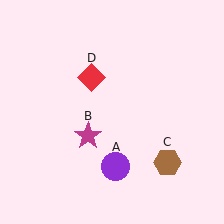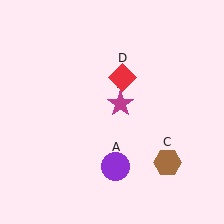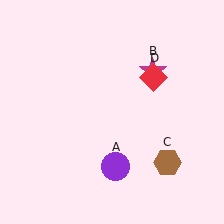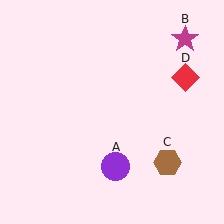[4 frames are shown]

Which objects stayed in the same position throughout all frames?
Purple circle (object A) and brown hexagon (object C) remained stationary.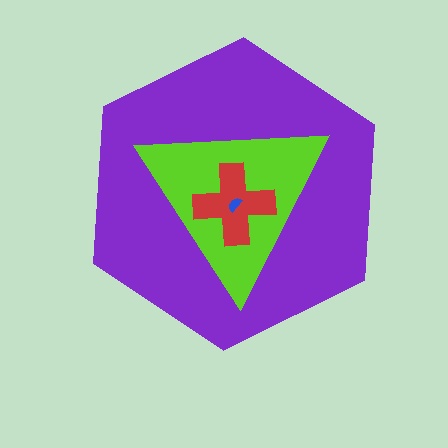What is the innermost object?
The blue semicircle.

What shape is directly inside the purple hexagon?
The lime triangle.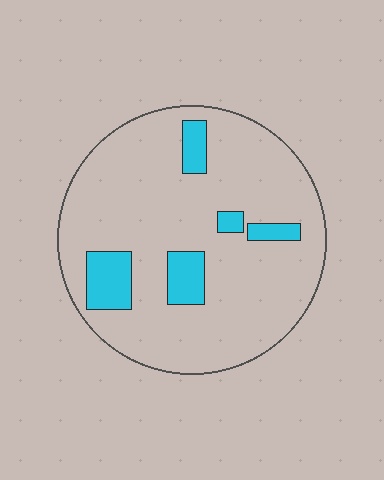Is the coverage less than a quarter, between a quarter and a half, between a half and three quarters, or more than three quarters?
Less than a quarter.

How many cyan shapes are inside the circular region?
5.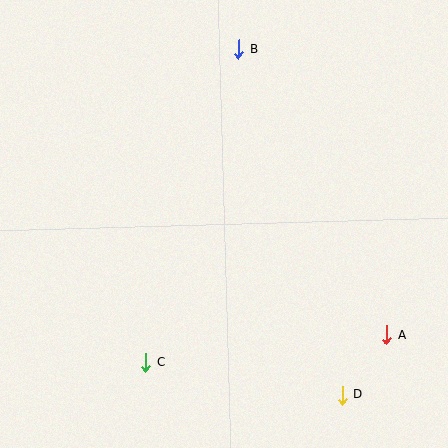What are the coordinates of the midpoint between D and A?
The midpoint between D and A is at (365, 365).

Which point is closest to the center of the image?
Point C at (146, 363) is closest to the center.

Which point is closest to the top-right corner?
Point B is closest to the top-right corner.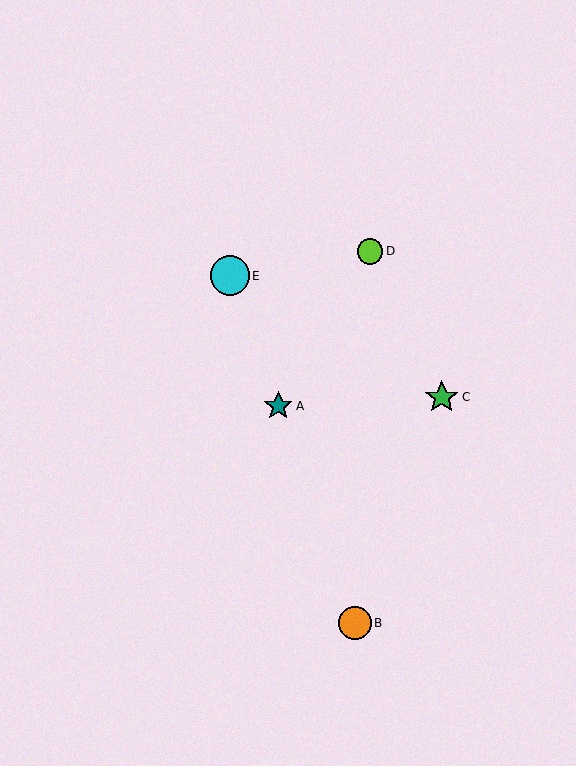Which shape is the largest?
The cyan circle (labeled E) is the largest.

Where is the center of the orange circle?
The center of the orange circle is at (355, 623).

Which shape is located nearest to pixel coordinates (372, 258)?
The lime circle (labeled D) at (370, 251) is nearest to that location.